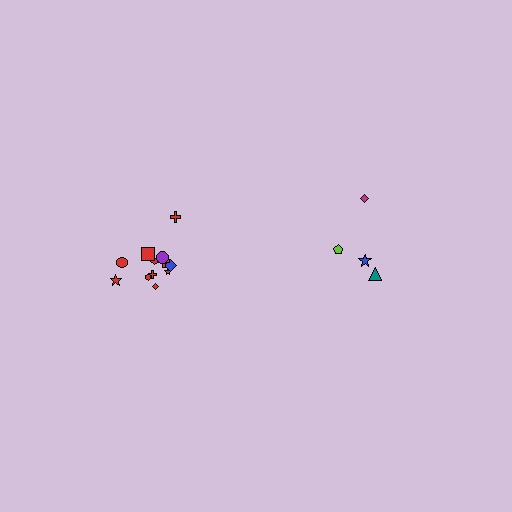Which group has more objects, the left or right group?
The left group.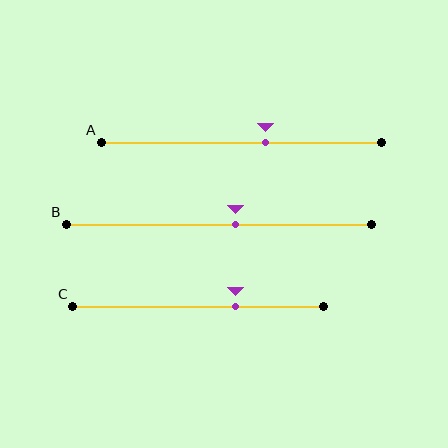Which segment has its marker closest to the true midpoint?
Segment B has its marker closest to the true midpoint.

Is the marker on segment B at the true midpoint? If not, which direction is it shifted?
No, the marker on segment B is shifted to the right by about 5% of the segment length.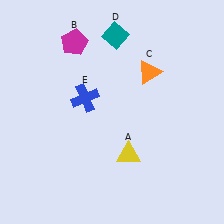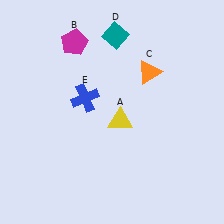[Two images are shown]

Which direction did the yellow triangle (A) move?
The yellow triangle (A) moved up.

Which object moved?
The yellow triangle (A) moved up.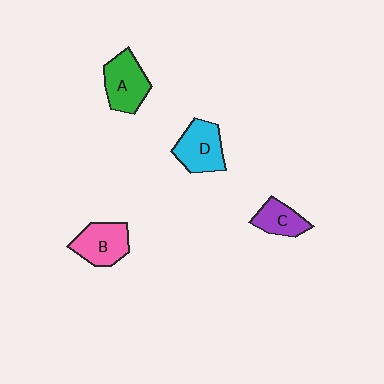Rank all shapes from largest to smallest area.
From largest to smallest: D (cyan), A (green), B (pink), C (purple).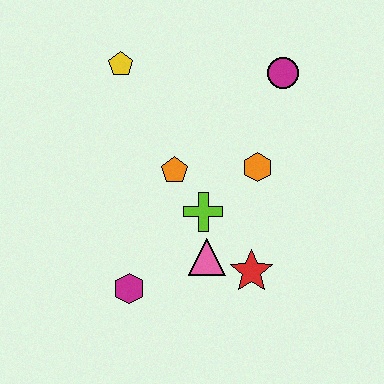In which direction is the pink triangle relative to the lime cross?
The pink triangle is below the lime cross.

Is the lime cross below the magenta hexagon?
No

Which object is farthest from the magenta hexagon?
The magenta circle is farthest from the magenta hexagon.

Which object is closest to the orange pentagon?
The lime cross is closest to the orange pentagon.